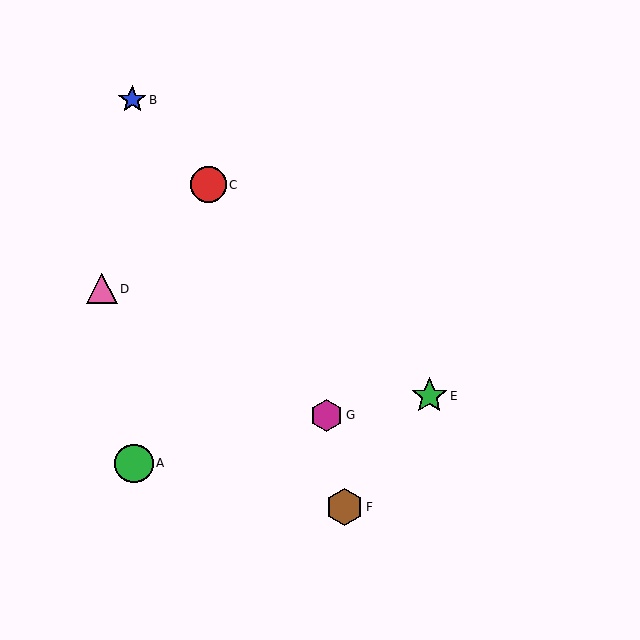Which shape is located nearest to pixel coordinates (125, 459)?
The green circle (labeled A) at (134, 463) is nearest to that location.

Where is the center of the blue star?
The center of the blue star is at (132, 100).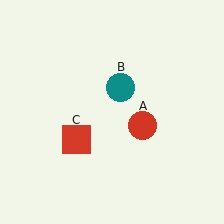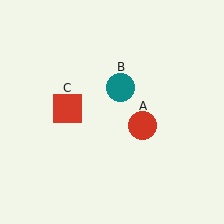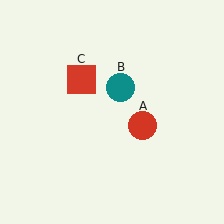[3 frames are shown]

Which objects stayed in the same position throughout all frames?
Red circle (object A) and teal circle (object B) remained stationary.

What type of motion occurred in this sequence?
The red square (object C) rotated clockwise around the center of the scene.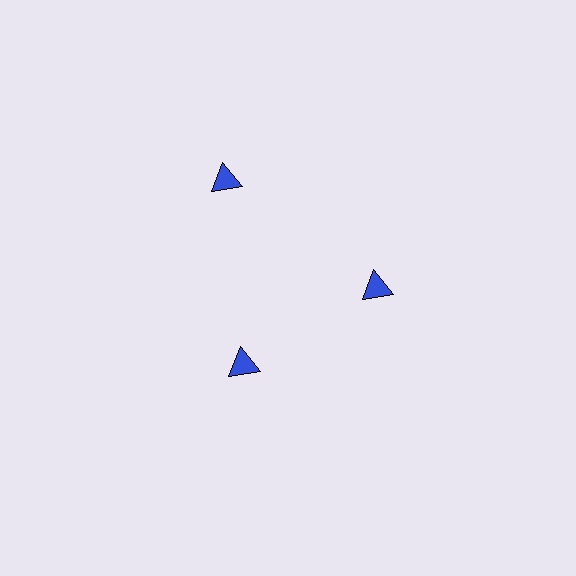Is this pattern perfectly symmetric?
No. The 3 blue triangles are arranged in a ring, but one element near the 11 o'clock position is pushed outward from the center, breaking the 3-fold rotational symmetry.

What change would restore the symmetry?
The symmetry would be restored by moving it inward, back onto the ring so that all 3 triangles sit at equal angles and equal distance from the center.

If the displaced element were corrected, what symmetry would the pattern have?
It would have 3-fold rotational symmetry — the pattern would map onto itself every 120 degrees.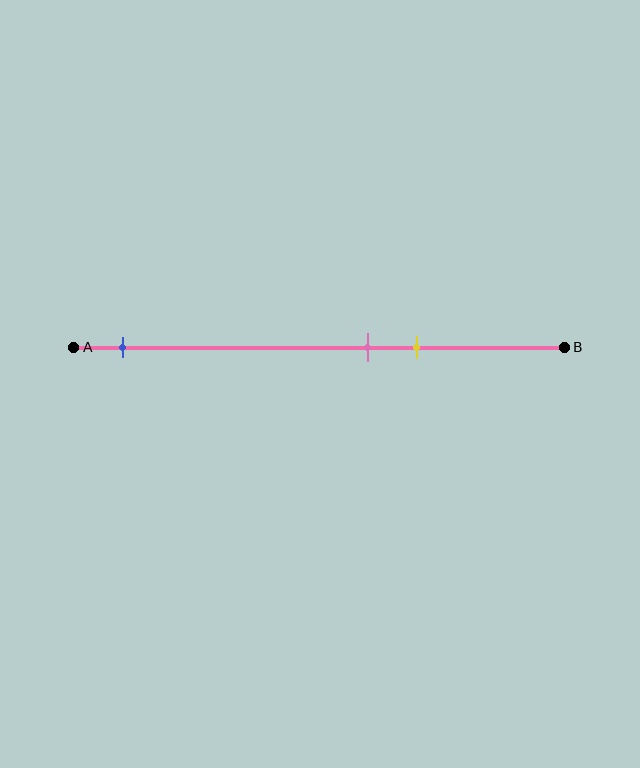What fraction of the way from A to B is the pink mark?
The pink mark is approximately 60% (0.6) of the way from A to B.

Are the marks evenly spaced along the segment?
No, the marks are not evenly spaced.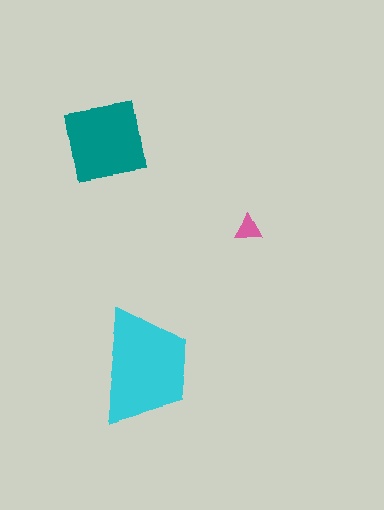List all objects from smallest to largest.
The pink triangle, the teal square, the cyan trapezoid.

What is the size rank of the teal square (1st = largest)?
2nd.